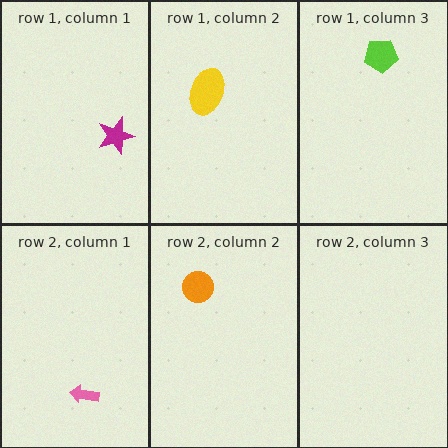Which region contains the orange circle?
The row 2, column 2 region.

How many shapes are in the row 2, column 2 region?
1.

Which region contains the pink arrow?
The row 2, column 1 region.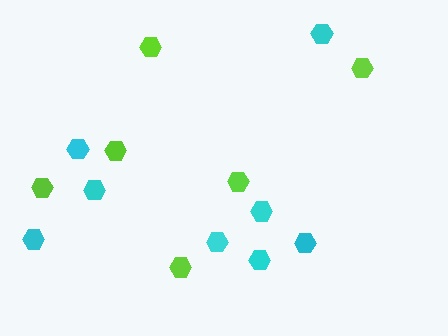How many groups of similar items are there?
There are 2 groups: one group of lime hexagons (6) and one group of cyan hexagons (8).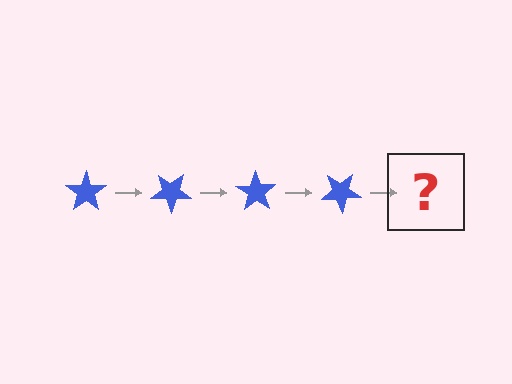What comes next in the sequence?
The next element should be a blue star rotated 140 degrees.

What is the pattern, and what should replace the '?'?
The pattern is that the star rotates 35 degrees each step. The '?' should be a blue star rotated 140 degrees.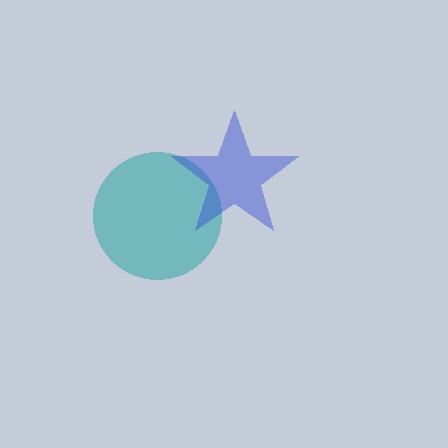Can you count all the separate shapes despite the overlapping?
Yes, there are 2 separate shapes.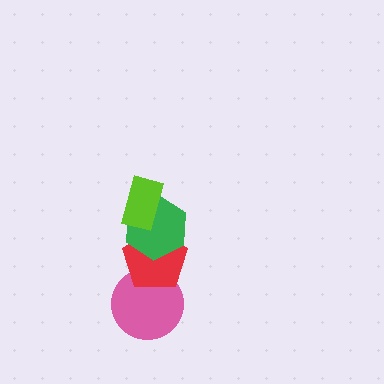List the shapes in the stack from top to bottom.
From top to bottom: the lime rectangle, the green hexagon, the red pentagon, the pink circle.